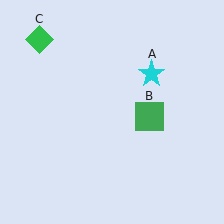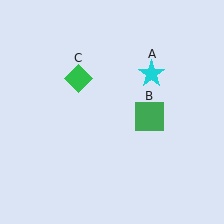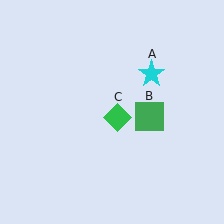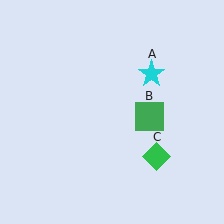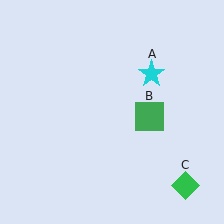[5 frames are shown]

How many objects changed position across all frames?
1 object changed position: green diamond (object C).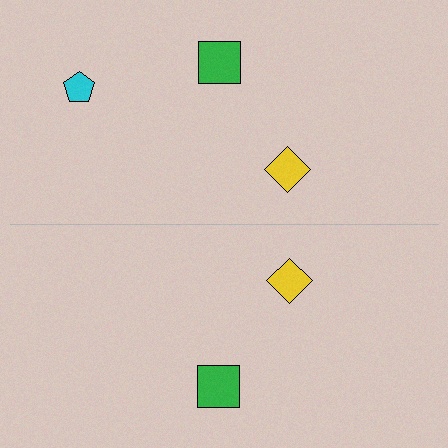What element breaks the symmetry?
A cyan pentagon is missing from the bottom side.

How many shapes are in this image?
There are 5 shapes in this image.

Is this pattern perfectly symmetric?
No, the pattern is not perfectly symmetric. A cyan pentagon is missing from the bottom side.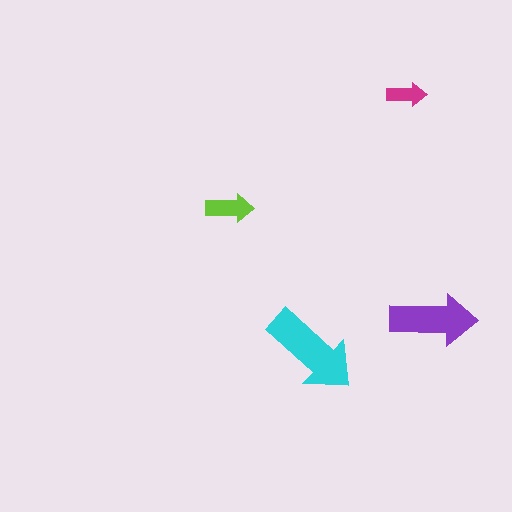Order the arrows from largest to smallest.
the cyan one, the purple one, the lime one, the magenta one.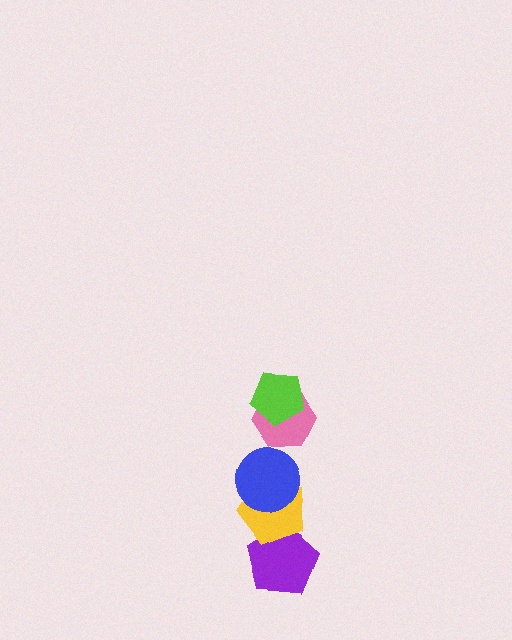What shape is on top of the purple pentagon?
The yellow pentagon is on top of the purple pentagon.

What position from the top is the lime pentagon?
The lime pentagon is 1st from the top.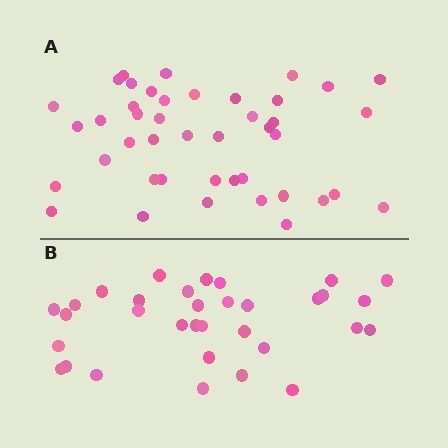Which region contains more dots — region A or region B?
Region A (the top region) has more dots.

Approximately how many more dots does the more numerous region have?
Region A has roughly 10 or so more dots than region B.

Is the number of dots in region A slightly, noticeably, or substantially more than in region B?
Region A has noticeably more, but not dramatically so. The ratio is roughly 1.3 to 1.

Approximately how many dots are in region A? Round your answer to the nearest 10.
About 40 dots. (The exact count is 43, which rounds to 40.)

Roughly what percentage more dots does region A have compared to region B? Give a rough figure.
About 30% more.